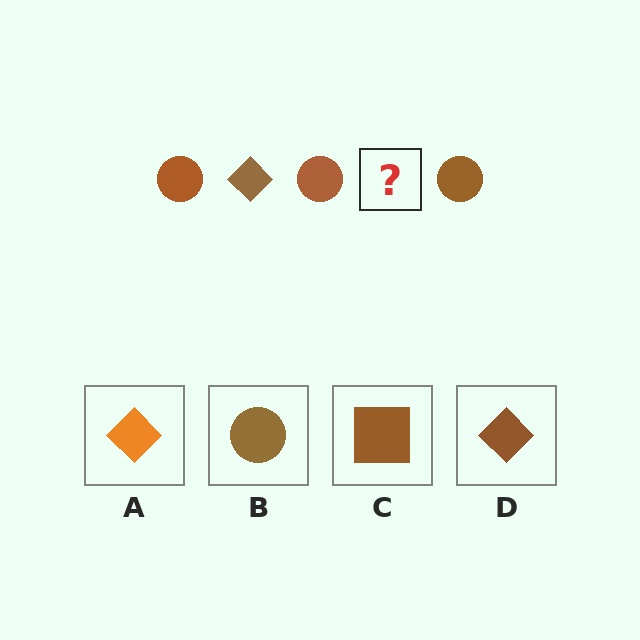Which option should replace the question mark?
Option D.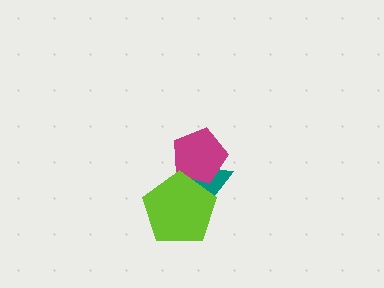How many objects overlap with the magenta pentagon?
2 objects overlap with the magenta pentagon.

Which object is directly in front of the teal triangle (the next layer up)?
The magenta pentagon is directly in front of the teal triangle.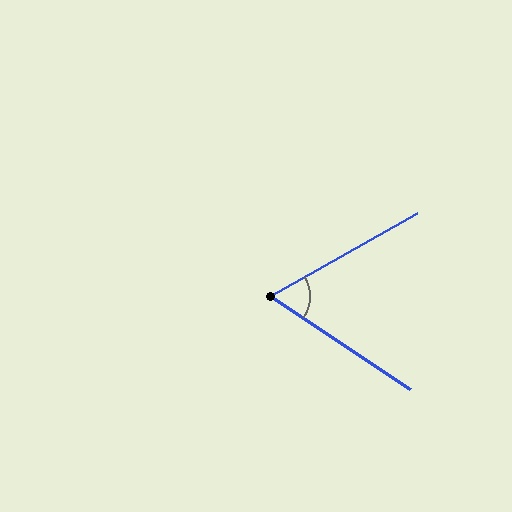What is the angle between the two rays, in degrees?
Approximately 63 degrees.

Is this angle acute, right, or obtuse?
It is acute.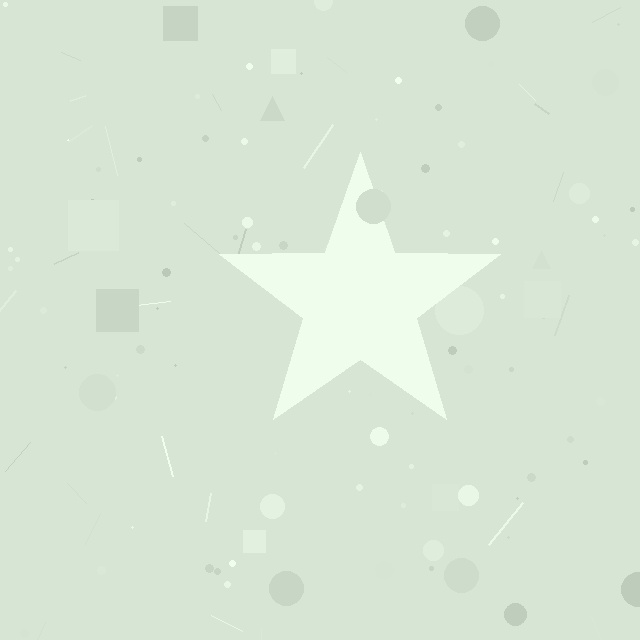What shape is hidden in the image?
A star is hidden in the image.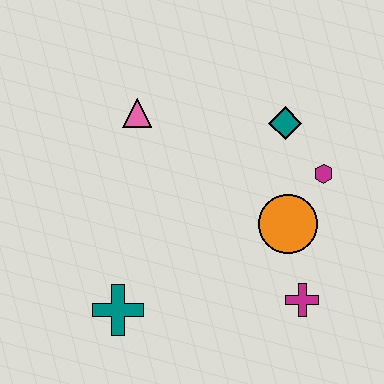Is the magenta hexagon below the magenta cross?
No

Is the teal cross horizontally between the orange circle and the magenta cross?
No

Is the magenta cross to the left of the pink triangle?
No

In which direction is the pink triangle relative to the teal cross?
The pink triangle is above the teal cross.